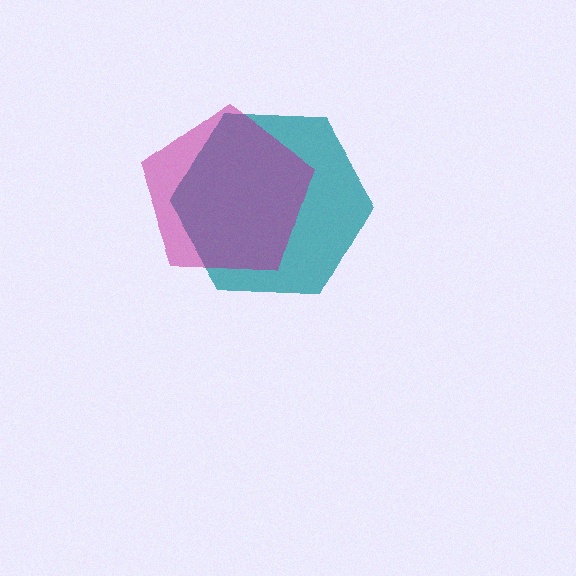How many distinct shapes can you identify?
There are 2 distinct shapes: a teal hexagon, a magenta pentagon.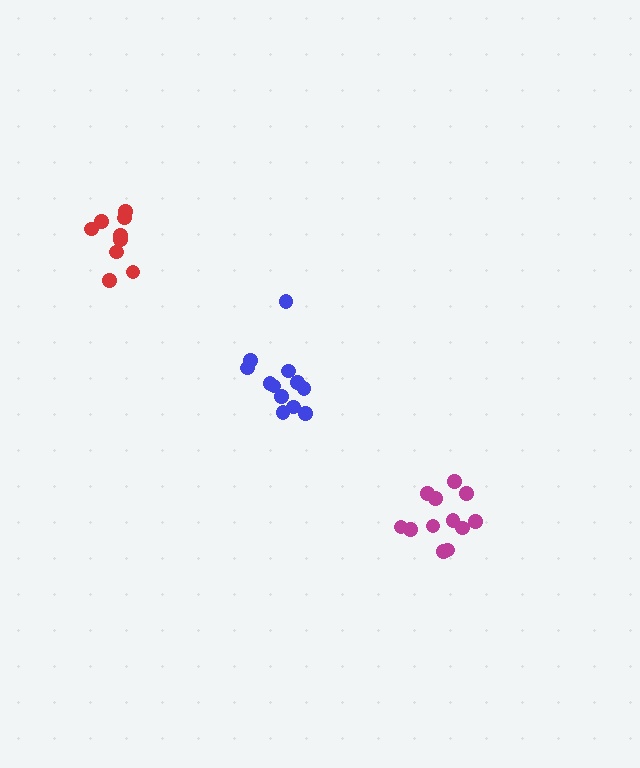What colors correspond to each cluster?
The clusters are colored: blue, red, magenta.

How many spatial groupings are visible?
There are 3 spatial groupings.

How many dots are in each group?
Group 1: 12 dots, Group 2: 9 dots, Group 3: 12 dots (33 total).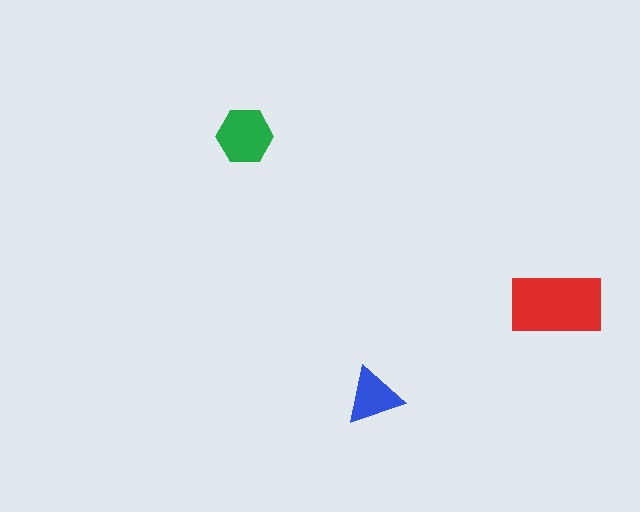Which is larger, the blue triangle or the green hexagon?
The green hexagon.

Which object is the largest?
The red rectangle.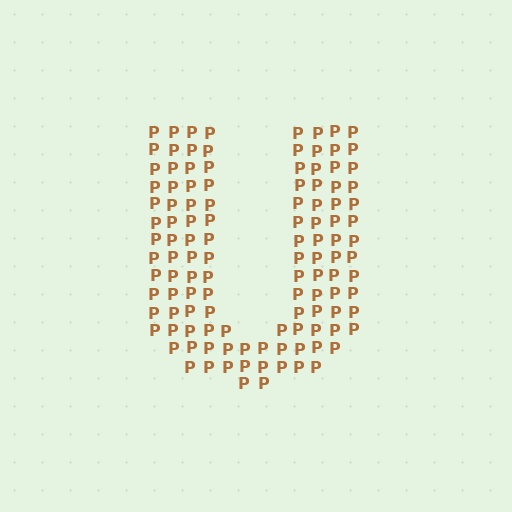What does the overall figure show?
The overall figure shows the letter U.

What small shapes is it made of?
It is made of small letter P's.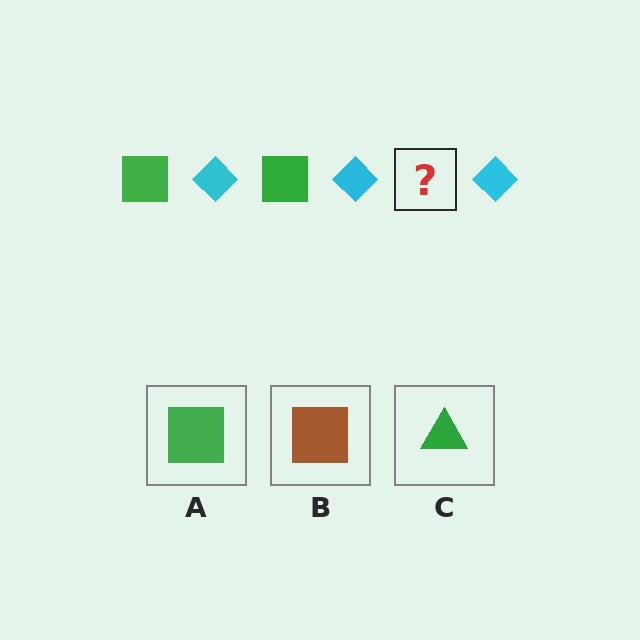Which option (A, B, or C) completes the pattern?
A.